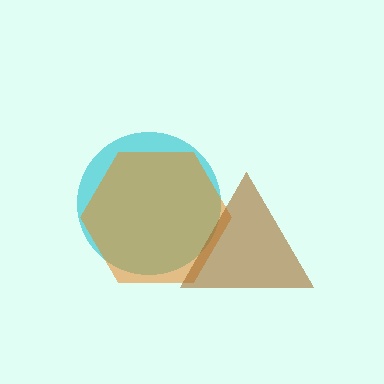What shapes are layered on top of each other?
The layered shapes are: a cyan circle, an orange hexagon, a brown triangle.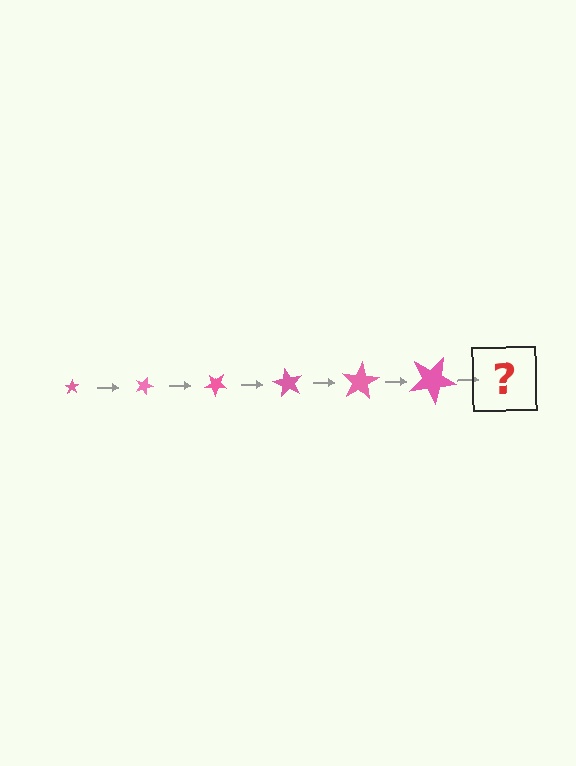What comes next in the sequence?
The next element should be a star, larger than the previous one and rotated 120 degrees from the start.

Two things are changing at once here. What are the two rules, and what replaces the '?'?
The two rules are that the star grows larger each step and it rotates 20 degrees each step. The '?' should be a star, larger than the previous one and rotated 120 degrees from the start.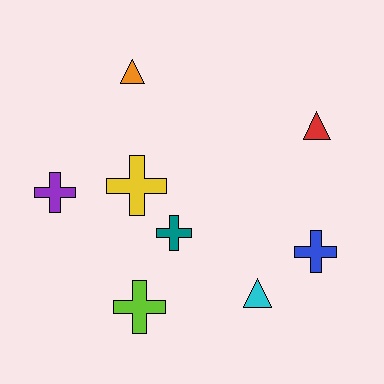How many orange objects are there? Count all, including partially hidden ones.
There is 1 orange object.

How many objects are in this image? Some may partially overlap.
There are 8 objects.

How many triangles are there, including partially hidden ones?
There are 3 triangles.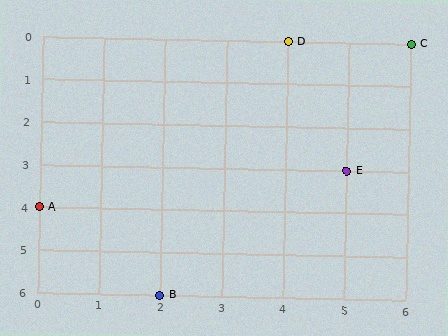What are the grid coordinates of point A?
Point A is at grid coordinates (0, 4).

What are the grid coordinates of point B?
Point B is at grid coordinates (2, 6).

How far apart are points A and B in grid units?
Points A and B are 2 columns and 2 rows apart (about 2.8 grid units diagonally).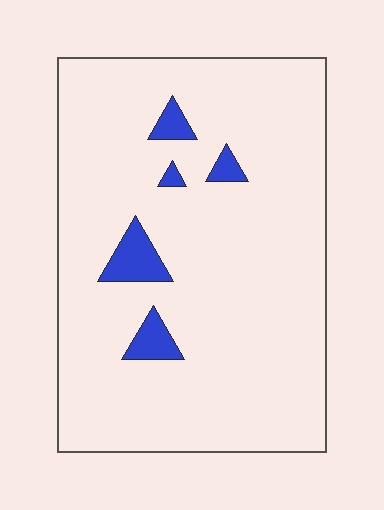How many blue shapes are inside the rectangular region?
5.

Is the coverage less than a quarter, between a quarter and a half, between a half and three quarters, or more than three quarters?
Less than a quarter.